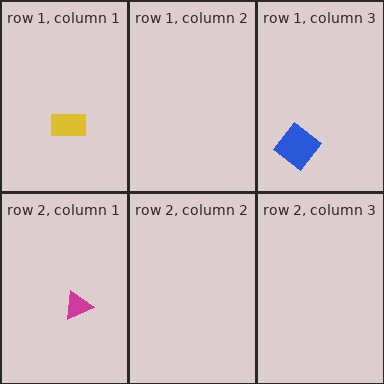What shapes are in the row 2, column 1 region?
The magenta triangle.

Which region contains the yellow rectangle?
The row 1, column 1 region.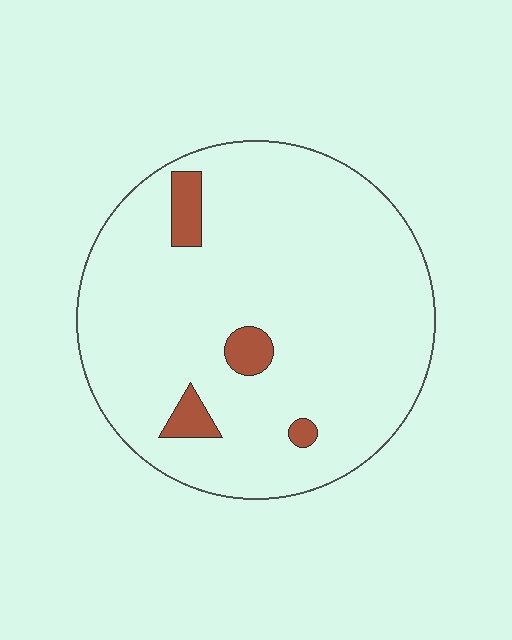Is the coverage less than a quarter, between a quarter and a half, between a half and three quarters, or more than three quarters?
Less than a quarter.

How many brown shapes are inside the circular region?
4.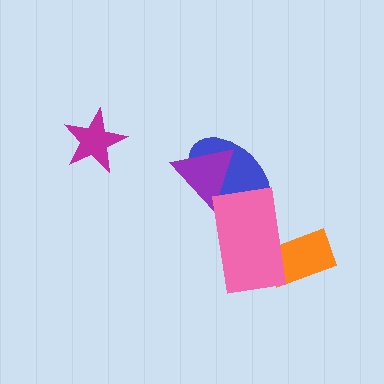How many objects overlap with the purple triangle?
1 object overlaps with the purple triangle.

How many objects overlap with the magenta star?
0 objects overlap with the magenta star.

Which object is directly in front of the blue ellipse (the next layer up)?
The purple triangle is directly in front of the blue ellipse.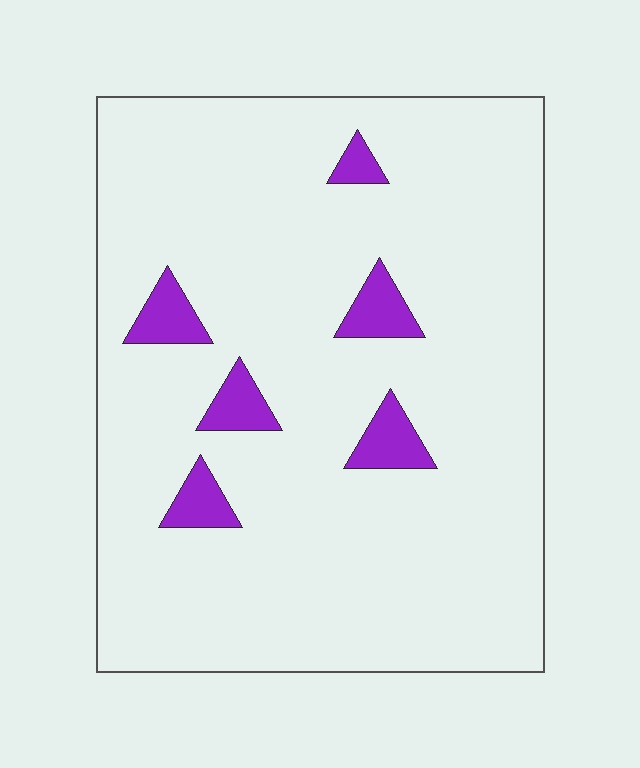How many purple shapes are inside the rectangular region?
6.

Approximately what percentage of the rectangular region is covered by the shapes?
Approximately 10%.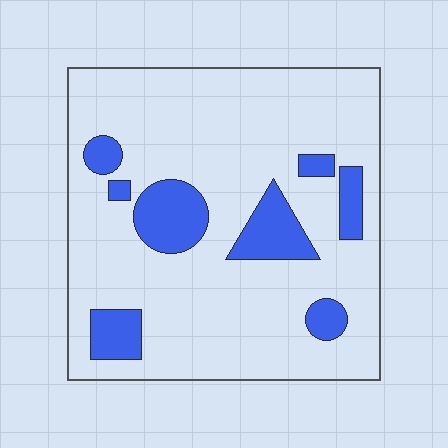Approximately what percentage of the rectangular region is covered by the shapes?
Approximately 15%.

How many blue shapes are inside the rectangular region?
8.